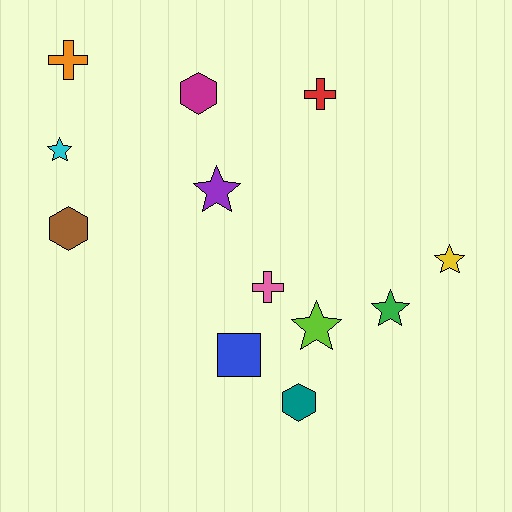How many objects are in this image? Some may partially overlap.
There are 12 objects.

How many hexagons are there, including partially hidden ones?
There are 3 hexagons.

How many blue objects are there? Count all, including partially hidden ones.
There is 1 blue object.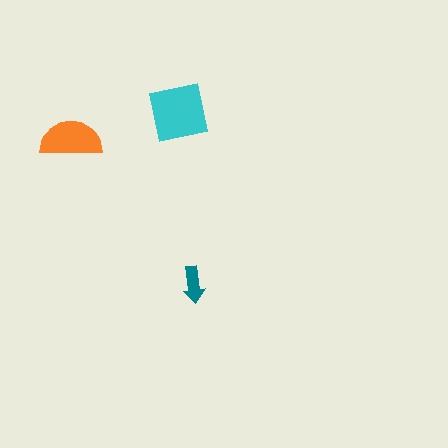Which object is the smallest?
The teal arrow.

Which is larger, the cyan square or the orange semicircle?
The cyan square.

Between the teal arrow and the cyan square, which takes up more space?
The cyan square.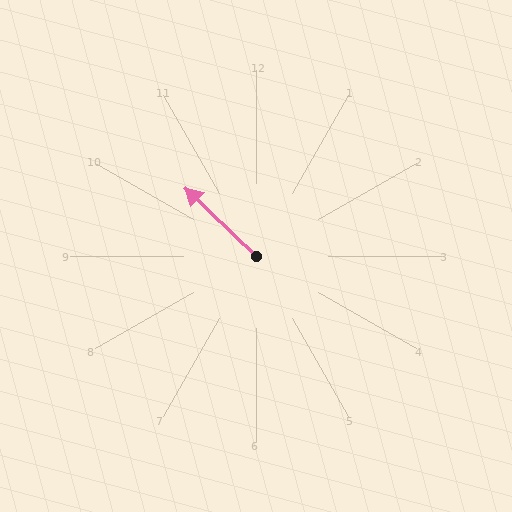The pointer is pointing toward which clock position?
Roughly 10 o'clock.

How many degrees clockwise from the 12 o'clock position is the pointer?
Approximately 314 degrees.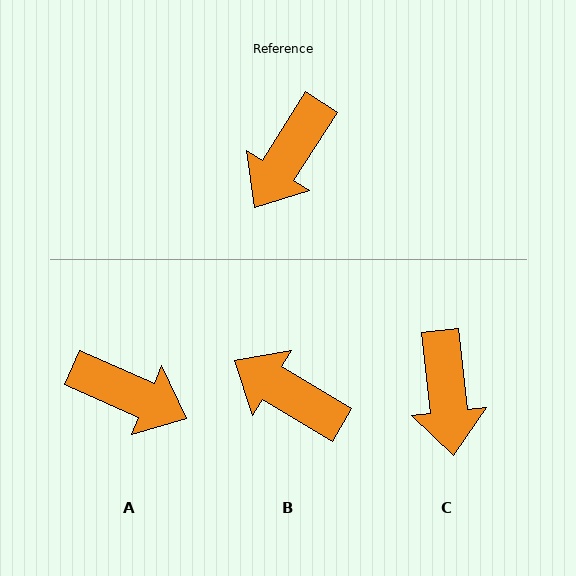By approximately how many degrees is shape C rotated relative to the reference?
Approximately 39 degrees counter-clockwise.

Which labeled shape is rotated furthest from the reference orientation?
A, about 99 degrees away.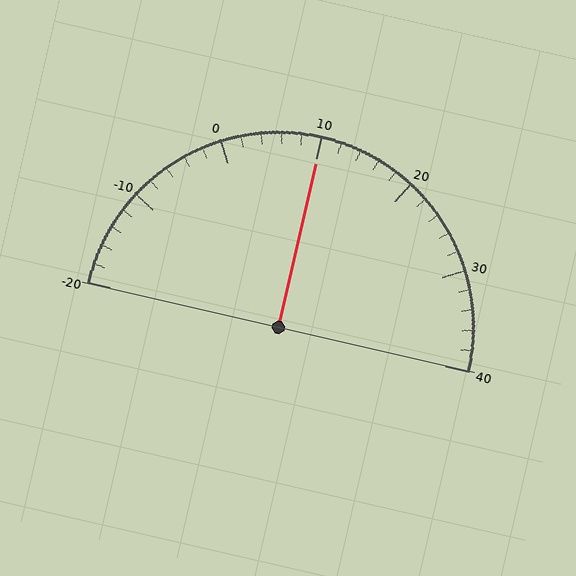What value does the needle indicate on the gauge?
The needle indicates approximately 10.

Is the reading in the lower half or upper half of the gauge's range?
The reading is in the upper half of the range (-20 to 40).